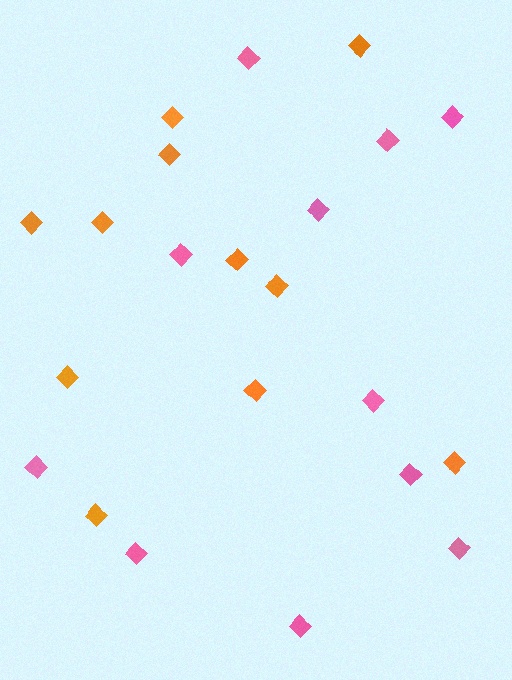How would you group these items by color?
There are 2 groups: one group of orange diamonds (11) and one group of pink diamonds (11).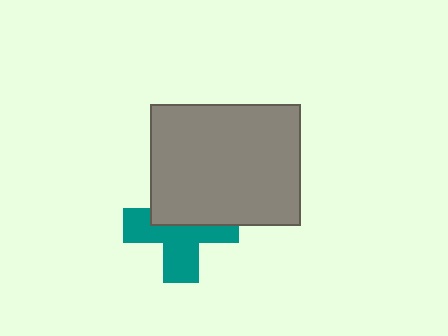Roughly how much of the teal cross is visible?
About half of it is visible (roughly 57%).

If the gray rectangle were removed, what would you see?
You would see the complete teal cross.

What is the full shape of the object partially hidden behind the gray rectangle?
The partially hidden object is a teal cross.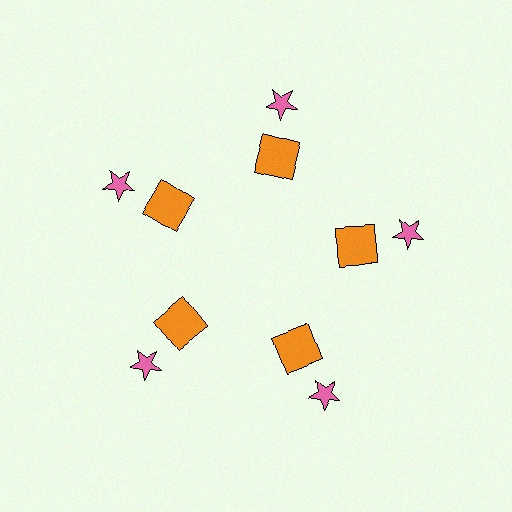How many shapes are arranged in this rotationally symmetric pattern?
There are 10 shapes, arranged in 5 groups of 2.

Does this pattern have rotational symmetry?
Yes, this pattern has 5-fold rotational symmetry. It looks the same after rotating 72 degrees around the center.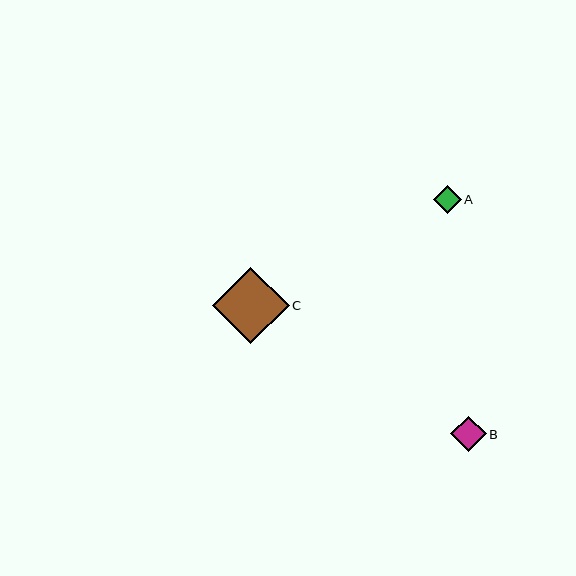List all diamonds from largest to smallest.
From largest to smallest: C, B, A.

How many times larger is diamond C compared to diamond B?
Diamond C is approximately 2.2 times the size of diamond B.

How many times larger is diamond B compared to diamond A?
Diamond B is approximately 1.2 times the size of diamond A.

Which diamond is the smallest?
Diamond A is the smallest with a size of approximately 28 pixels.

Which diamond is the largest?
Diamond C is the largest with a size of approximately 77 pixels.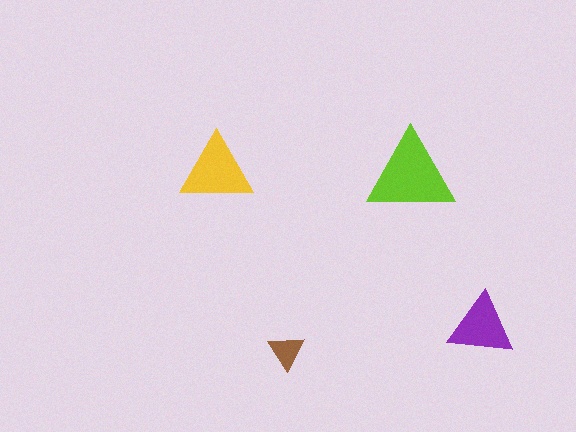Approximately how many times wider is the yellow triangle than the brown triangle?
About 2 times wider.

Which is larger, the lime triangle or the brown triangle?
The lime one.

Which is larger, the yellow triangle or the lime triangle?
The lime one.